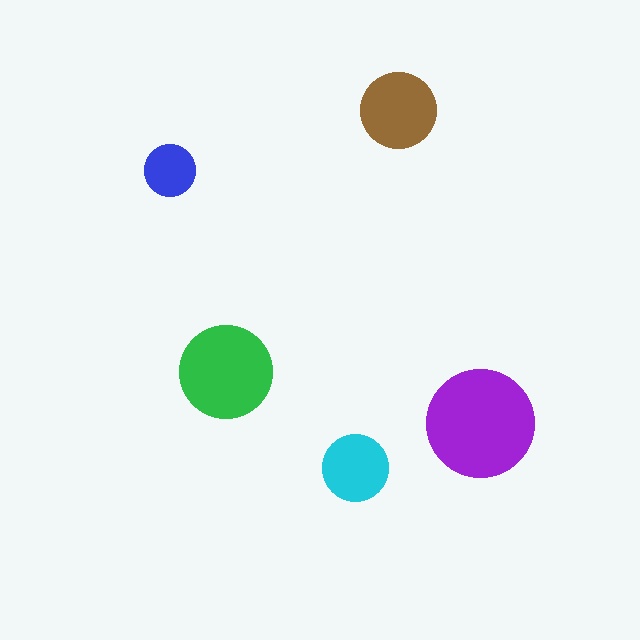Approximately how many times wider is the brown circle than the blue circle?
About 1.5 times wider.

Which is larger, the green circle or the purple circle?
The purple one.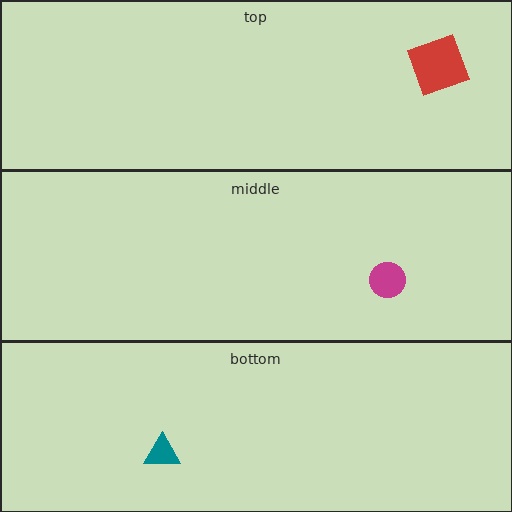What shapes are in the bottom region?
The teal triangle.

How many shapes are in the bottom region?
1.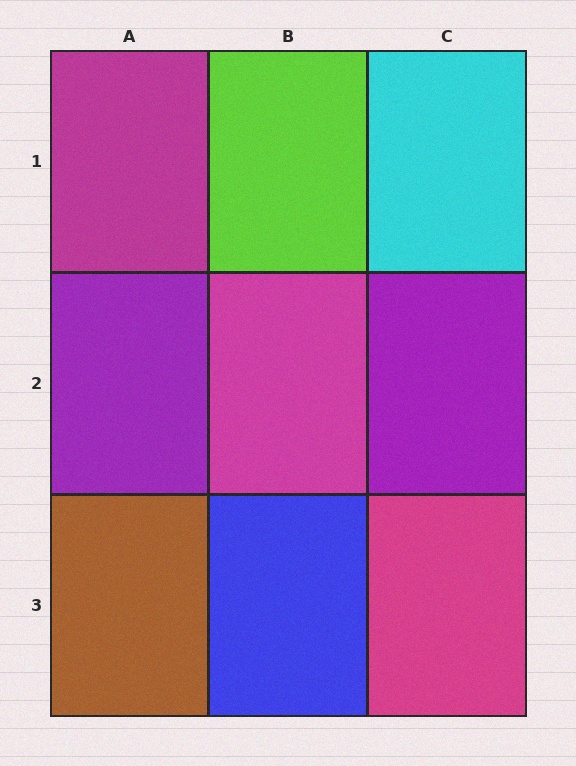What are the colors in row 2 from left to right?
Purple, magenta, purple.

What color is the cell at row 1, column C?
Cyan.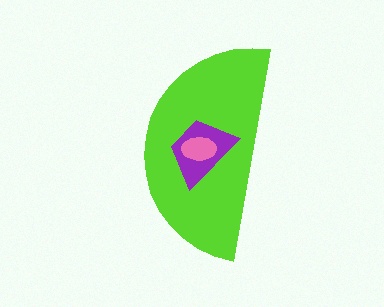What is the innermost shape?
The pink ellipse.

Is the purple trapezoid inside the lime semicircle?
Yes.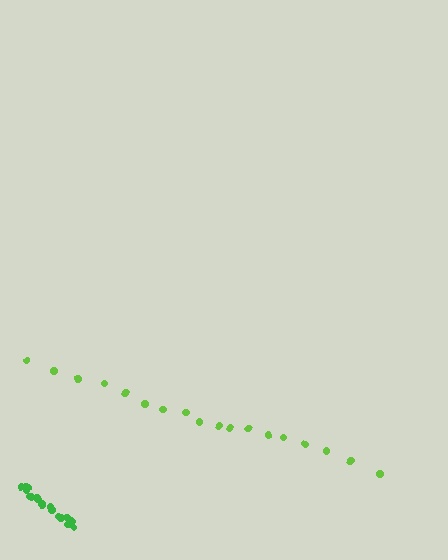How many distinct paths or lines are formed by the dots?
There are 2 distinct paths.